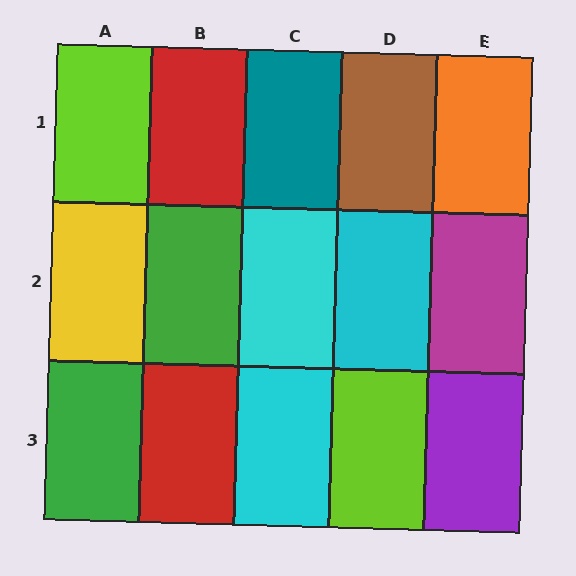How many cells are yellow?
1 cell is yellow.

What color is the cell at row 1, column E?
Orange.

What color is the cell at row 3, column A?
Green.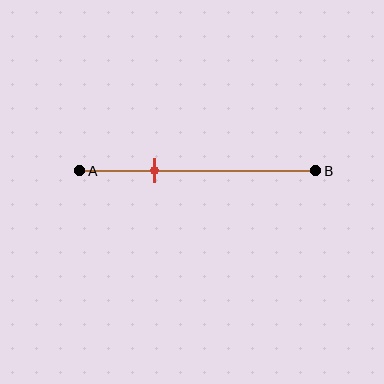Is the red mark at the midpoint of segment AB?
No, the mark is at about 30% from A, not at the 50% midpoint.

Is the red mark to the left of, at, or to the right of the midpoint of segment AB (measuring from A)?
The red mark is to the left of the midpoint of segment AB.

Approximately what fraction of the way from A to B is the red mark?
The red mark is approximately 30% of the way from A to B.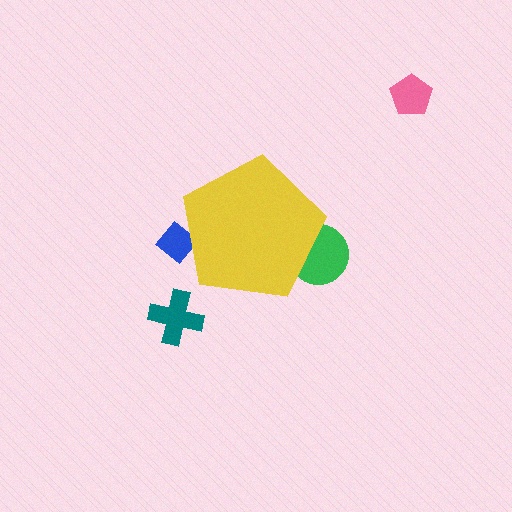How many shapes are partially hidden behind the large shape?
2 shapes are partially hidden.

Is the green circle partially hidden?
Yes, the green circle is partially hidden behind the yellow pentagon.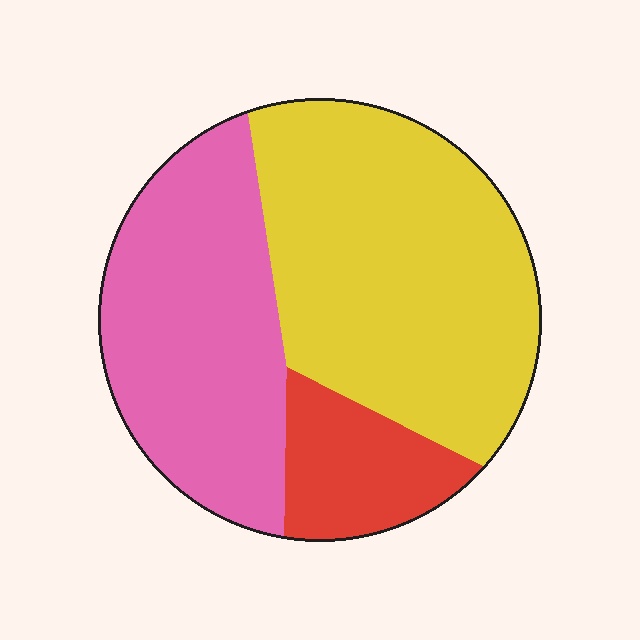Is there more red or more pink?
Pink.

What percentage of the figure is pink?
Pink covers roughly 35% of the figure.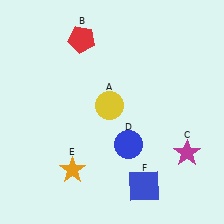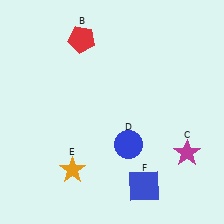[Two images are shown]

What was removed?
The yellow circle (A) was removed in Image 2.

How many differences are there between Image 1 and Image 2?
There is 1 difference between the two images.